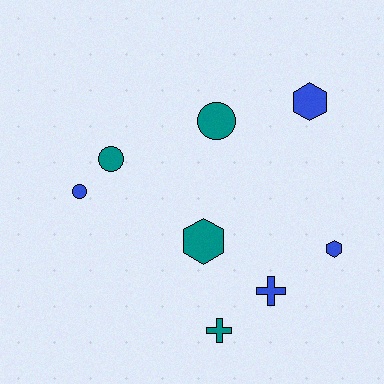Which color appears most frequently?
Teal, with 4 objects.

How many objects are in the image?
There are 8 objects.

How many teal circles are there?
There are 2 teal circles.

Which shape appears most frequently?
Hexagon, with 3 objects.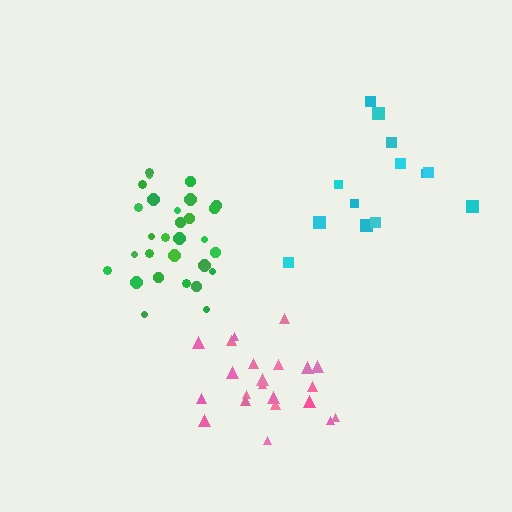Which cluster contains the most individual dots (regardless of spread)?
Green (30).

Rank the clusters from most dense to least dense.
green, pink, cyan.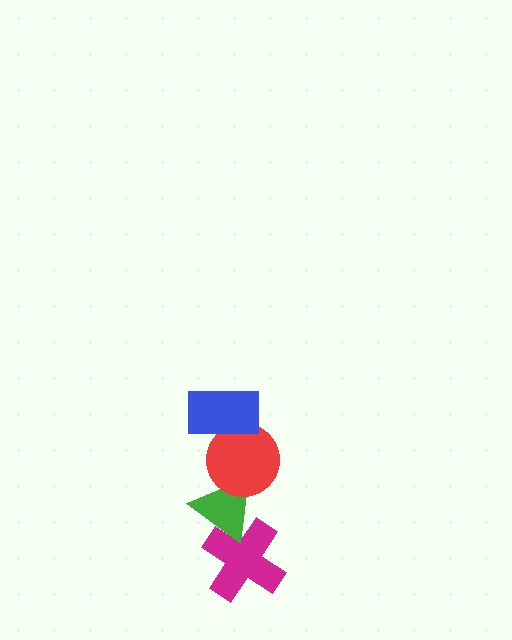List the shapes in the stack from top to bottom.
From top to bottom: the blue rectangle, the red circle, the green triangle, the magenta cross.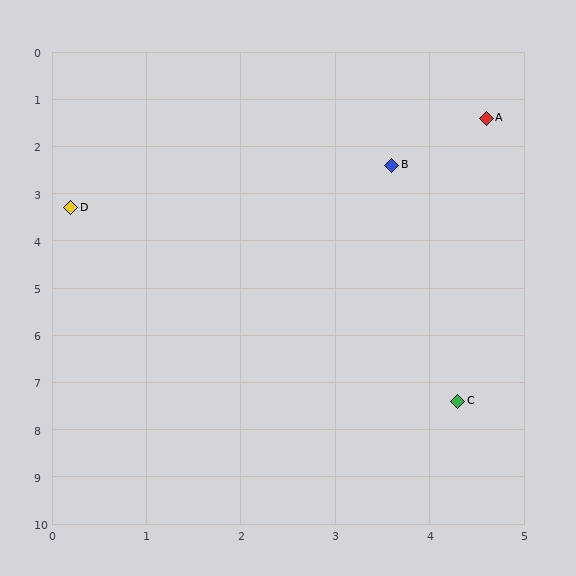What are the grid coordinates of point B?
Point B is at approximately (3.6, 2.4).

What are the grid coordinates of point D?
Point D is at approximately (0.2, 3.3).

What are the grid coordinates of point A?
Point A is at approximately (4.6, 1.4).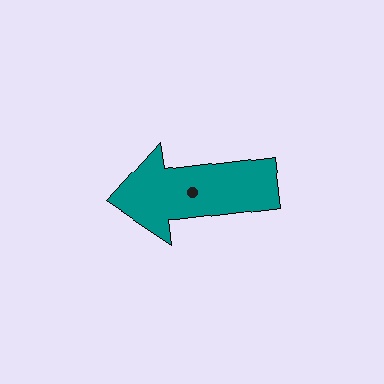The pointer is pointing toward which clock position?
Roughly 9 o'clock.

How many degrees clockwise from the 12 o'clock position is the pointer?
Approximately 263 degrees.